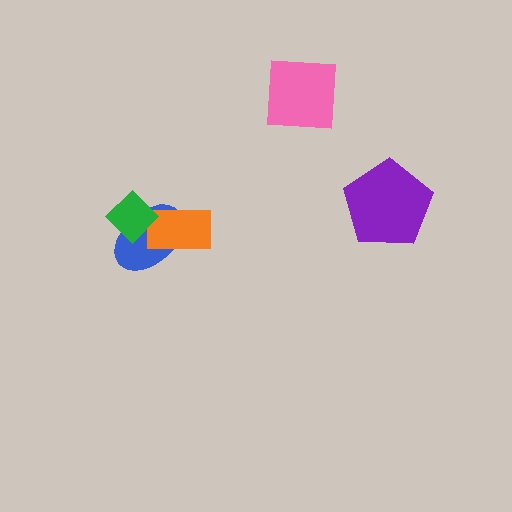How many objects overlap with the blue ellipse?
2 objects overlap with the blue ellipse.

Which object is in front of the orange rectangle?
The green diamond is in front of the orange rectangle.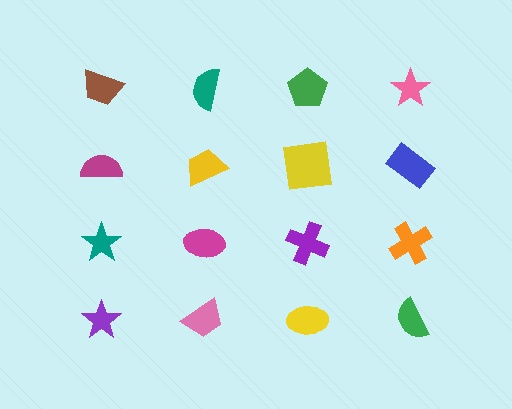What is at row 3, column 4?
An orange cross.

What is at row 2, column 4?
A blue rectangle.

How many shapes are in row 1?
4 shapes.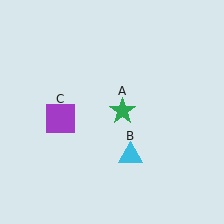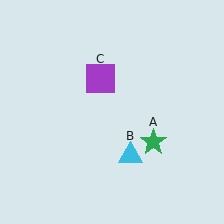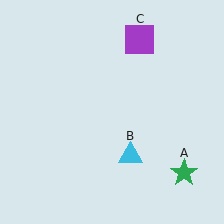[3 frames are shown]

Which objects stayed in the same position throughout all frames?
Cyan triangle (object B) remained stationary.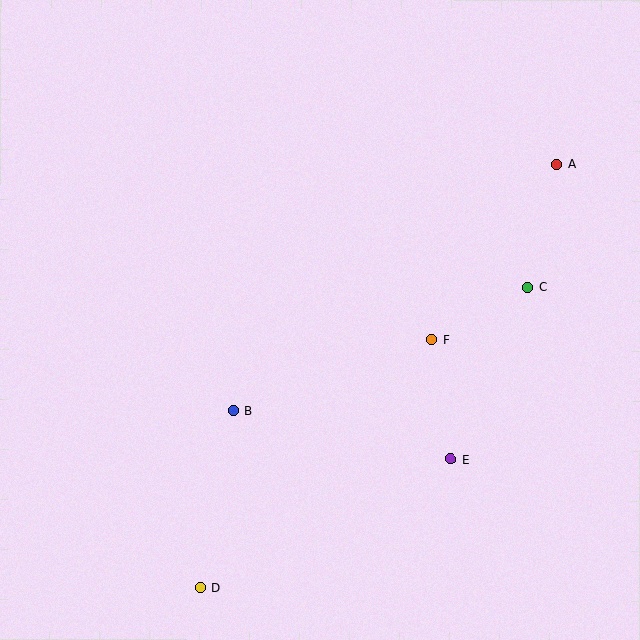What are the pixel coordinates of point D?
Point D is at (200, 587).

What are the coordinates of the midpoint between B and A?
The midpoint between B and A is at (395, 287).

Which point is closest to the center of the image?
Point F at (432, 340) is closest to the center.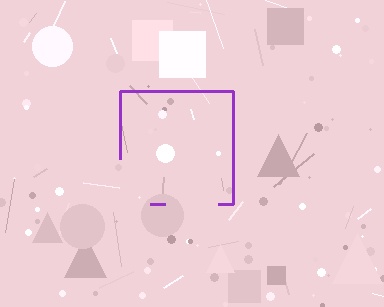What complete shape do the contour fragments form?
The contour fragments form a square.